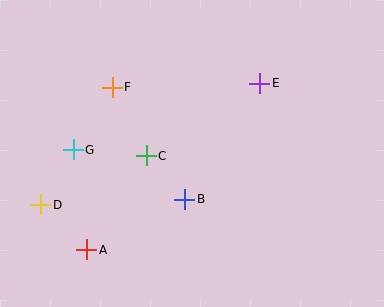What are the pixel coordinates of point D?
Point D is at (41, 205).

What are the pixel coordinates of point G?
Point G is at (73, 150).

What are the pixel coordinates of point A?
Point A is at (87, 250).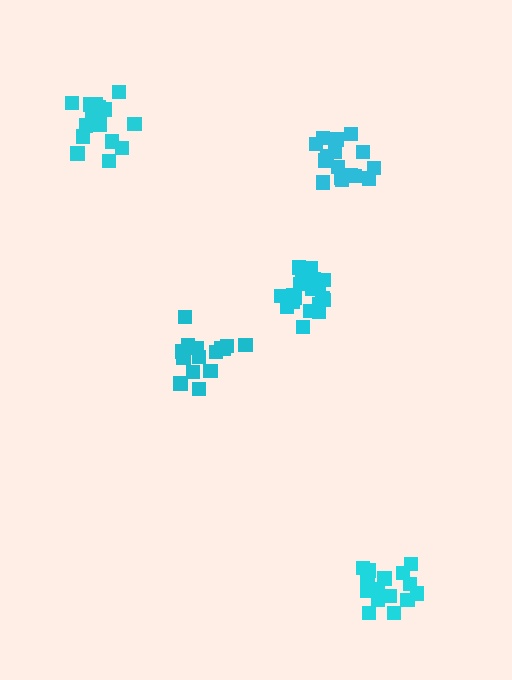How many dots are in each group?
Group 1: 17 dots, Group 2: 17 dots, Group 3: 15 dots, Group 4: 19 dots, Group 5: 15 dots (83 total).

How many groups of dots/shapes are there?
There are 5 groups.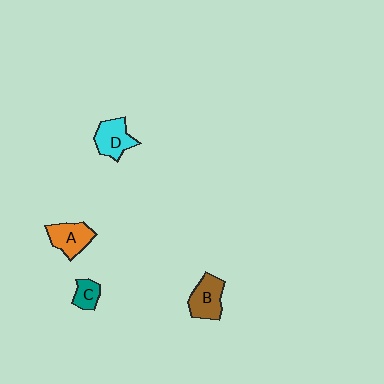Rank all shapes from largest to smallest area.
From largest to smallest: B (brown), D (cyan), A (orange), C (teal).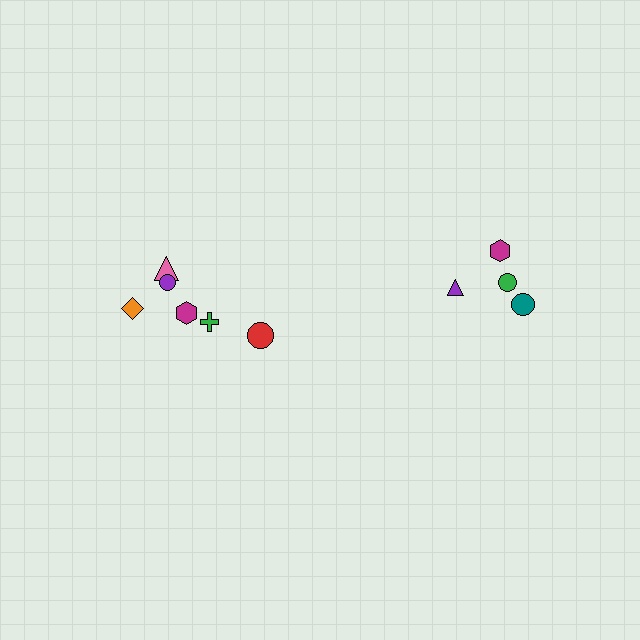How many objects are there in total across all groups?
There are 10 objects.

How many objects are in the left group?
There are 6 objects.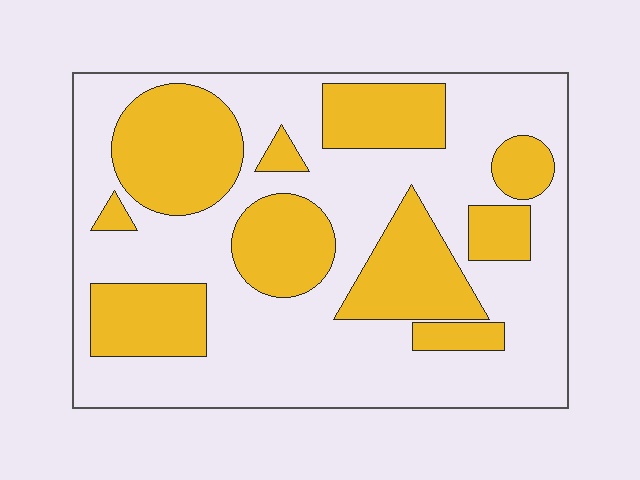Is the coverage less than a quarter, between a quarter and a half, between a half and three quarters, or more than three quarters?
Between a quarter and a half.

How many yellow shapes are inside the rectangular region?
10.